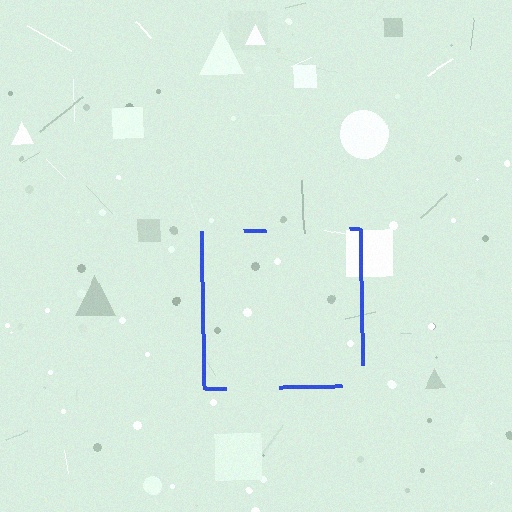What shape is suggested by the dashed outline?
The dashed outline suggests a square.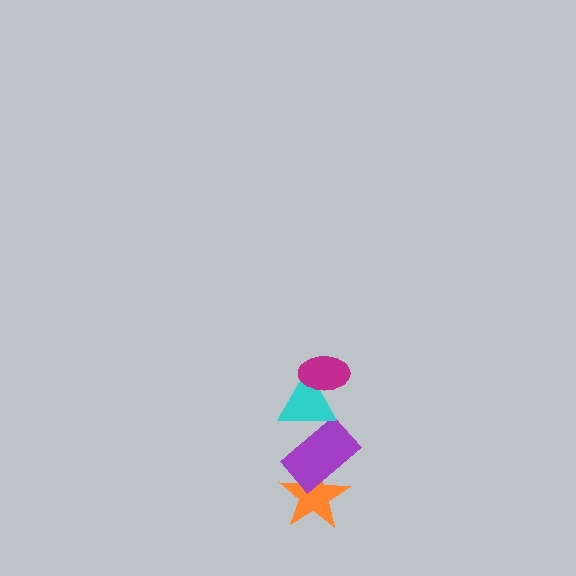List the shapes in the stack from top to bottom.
From top to bottom: the magenta ellipse, the cyan triangle, the purple rectangle, the orange star.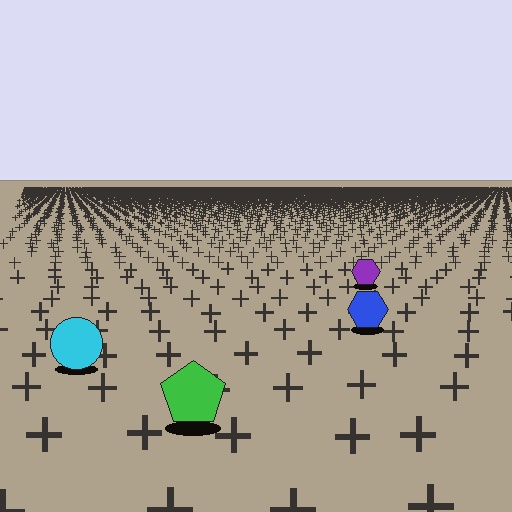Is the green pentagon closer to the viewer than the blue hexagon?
Yes. The green pentagon is closer — you can tell from the texture gradient: the ground texture is coarser near it.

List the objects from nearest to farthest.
From nearest to farthest: the green pentagon, the cyan circle, the blue hexagon, the purple hexagon.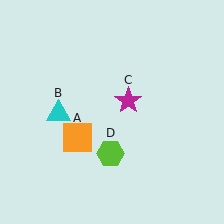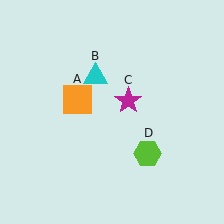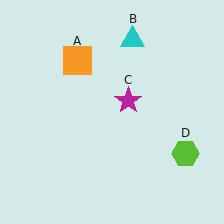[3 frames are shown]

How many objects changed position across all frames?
3 objects changed position: orange square (object A), cyan triangle (object B), lime hexagon (object D).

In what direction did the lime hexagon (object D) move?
The lime hexagon (object D) moved right.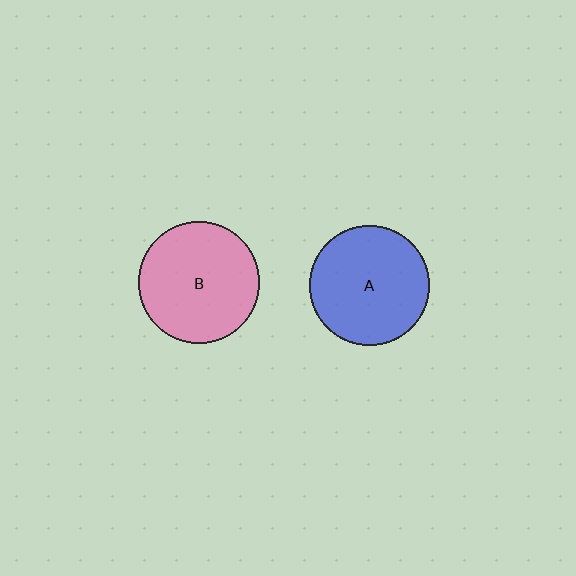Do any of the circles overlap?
No, none of the circles overlap.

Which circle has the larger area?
Circle B (pink).